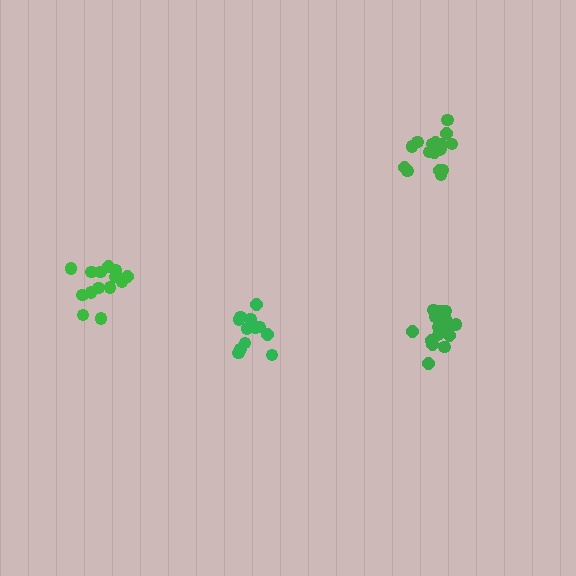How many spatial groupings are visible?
There are 4 spatial groupings.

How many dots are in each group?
Group 1: 18 dots, Group 2: 15 dots, Group 3: 13 dots, Group 4: 19 dots (65 total).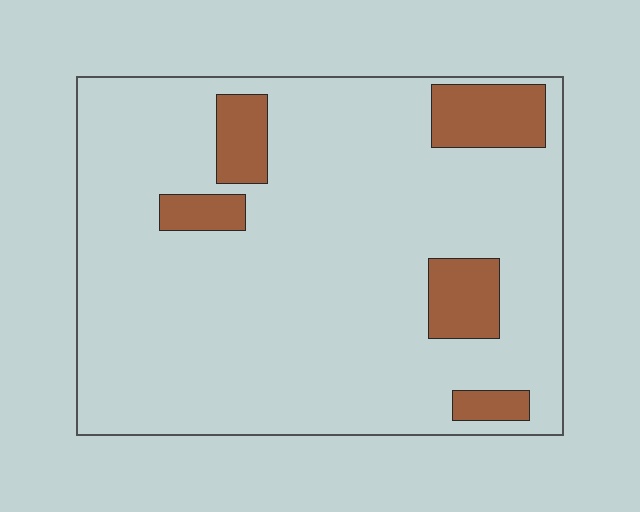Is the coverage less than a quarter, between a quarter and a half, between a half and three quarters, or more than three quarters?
Less than a quarter.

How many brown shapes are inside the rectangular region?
5.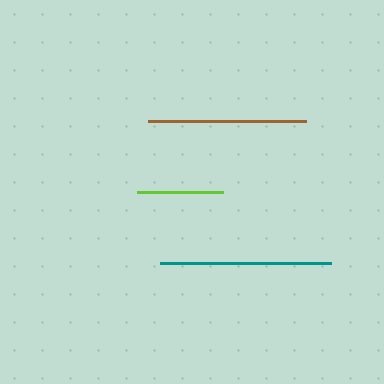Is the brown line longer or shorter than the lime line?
The brown line is longer than the lime line.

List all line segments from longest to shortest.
From longest to shortest: teal, brown, lime.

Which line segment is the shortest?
The lime line is the shortest at approximately 86 pixels.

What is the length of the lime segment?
The lime segment is approximately 86 pixels long.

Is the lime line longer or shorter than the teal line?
The teal line is longer than the lime line.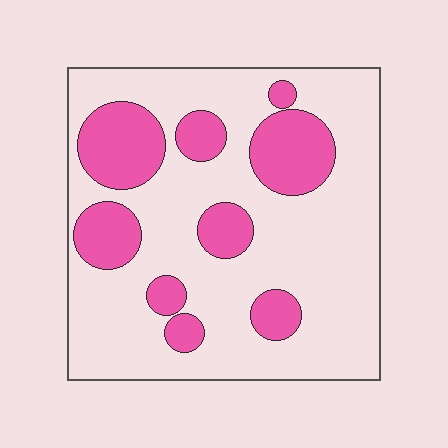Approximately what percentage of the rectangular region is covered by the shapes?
Approximately 25%.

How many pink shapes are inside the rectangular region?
9.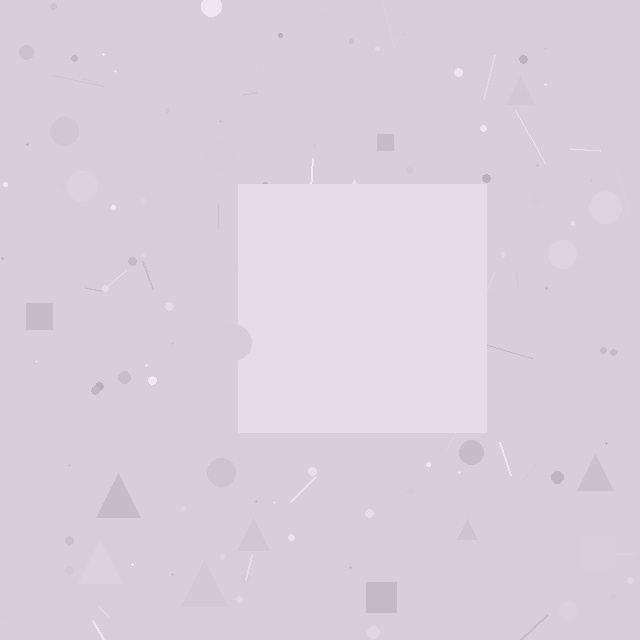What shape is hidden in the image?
A square is hidden in the image.